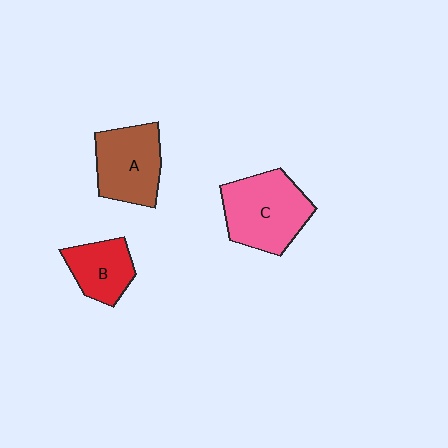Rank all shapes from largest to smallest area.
From largest to smallest: C (pink), A (brown), B (red).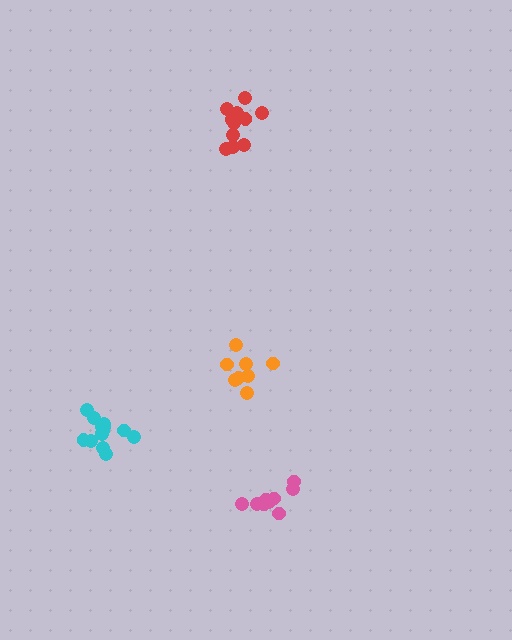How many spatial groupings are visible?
There are 4 spatial groupings.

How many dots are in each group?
Group 1: 8 dots, Group 2: 9 dots, Group 3: 12 dots, Group 4: 14 dots (43 total).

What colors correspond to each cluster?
The clusters are colored: orange, pink, red, cyan.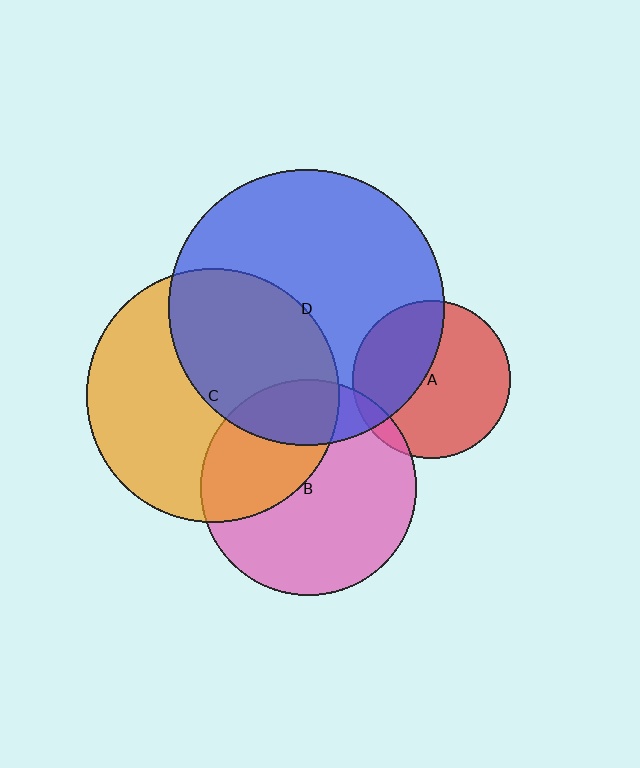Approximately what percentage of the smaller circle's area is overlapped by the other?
Approximately 20%.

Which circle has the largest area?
Circle D (blue).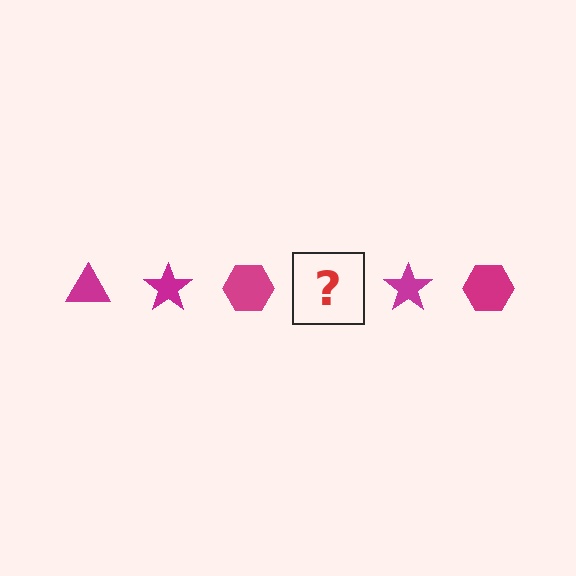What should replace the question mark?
The question mark should be replaced with a magenta triangle.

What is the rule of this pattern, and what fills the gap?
The rule is that the pattern cycles through triangle, star, hexagon shapes in magenta. The gap should be filled with a magenta triangle.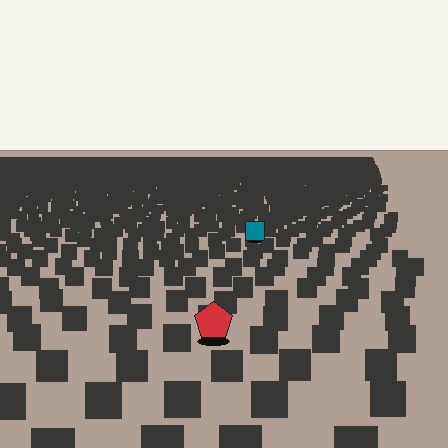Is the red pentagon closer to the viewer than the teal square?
Yes. The red pentagon is closer — you can tell from the texture gradient: the ground texture is coarser near it.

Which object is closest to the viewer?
The red pentagon is closest. The texture marks near it are larger and more spread out.